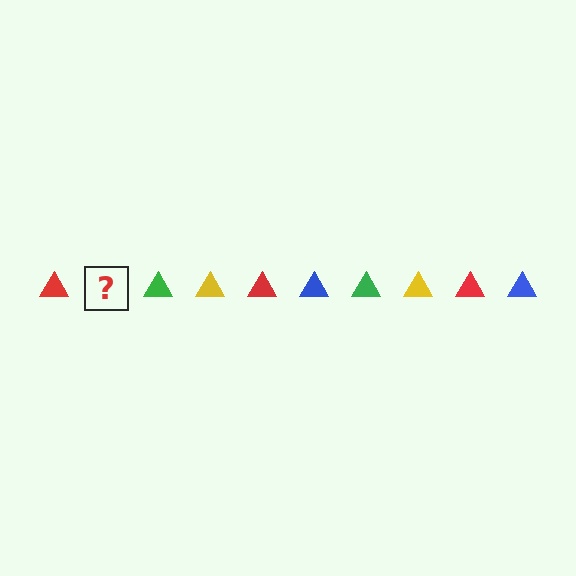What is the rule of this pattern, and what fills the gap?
The rule is that the pattern cycles through red, blue, green, yellow triangles. The gap should be filled with a blue triangle.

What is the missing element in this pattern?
The missing element is a blue triangle.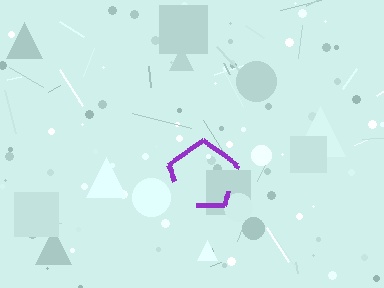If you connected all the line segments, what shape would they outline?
They would outline a pentagon.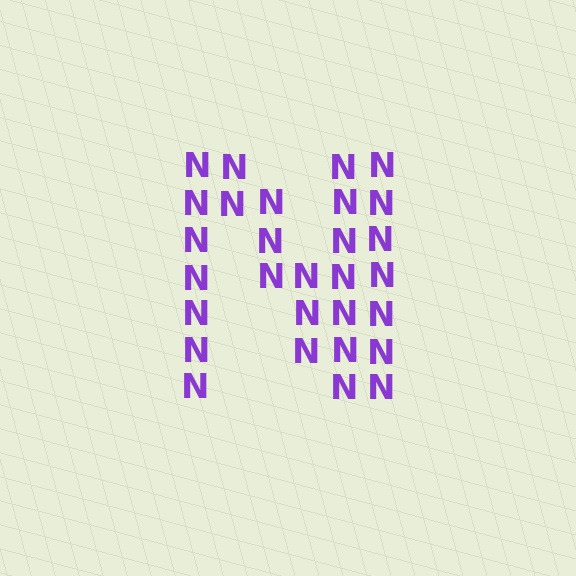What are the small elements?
The small elements are letter N's.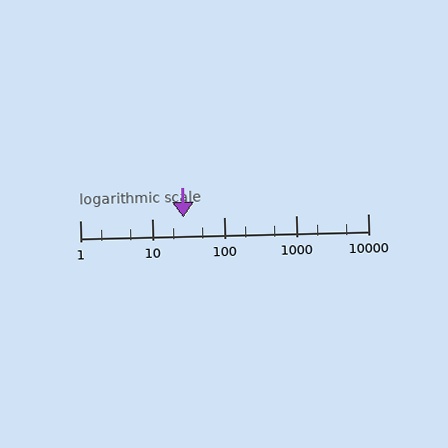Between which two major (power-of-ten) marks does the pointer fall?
The pointer is between 10 and 100.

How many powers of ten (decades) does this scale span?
The scale spans 4 decades, from 1 to 10000.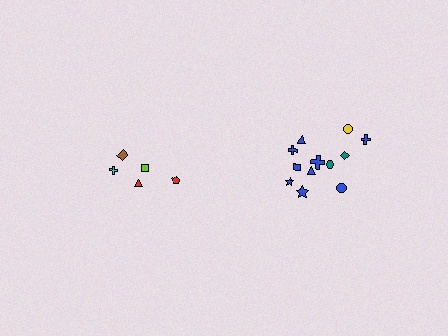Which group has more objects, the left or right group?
The right group.